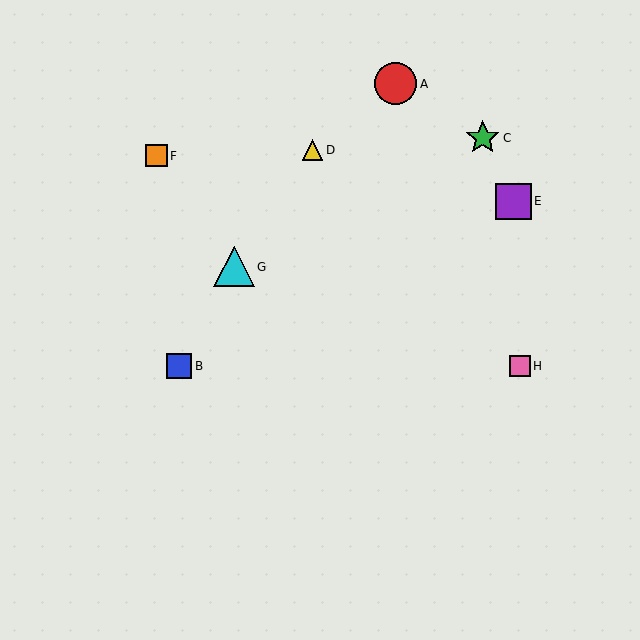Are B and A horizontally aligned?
No, B is at y≈366 and A is at y≈84.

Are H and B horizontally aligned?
Yes, both are at y≈366.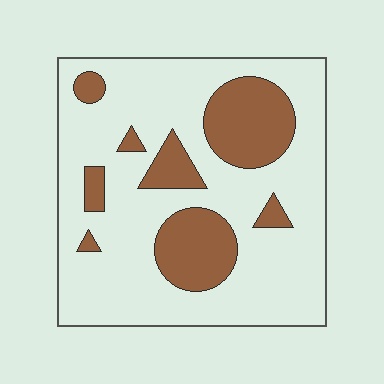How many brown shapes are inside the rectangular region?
8.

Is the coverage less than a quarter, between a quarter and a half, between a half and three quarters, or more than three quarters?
Less than a quarter.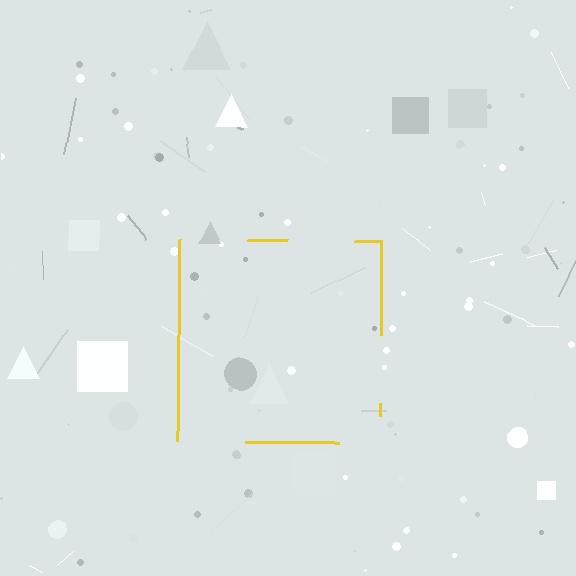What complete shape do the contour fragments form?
The contour fragments form a square.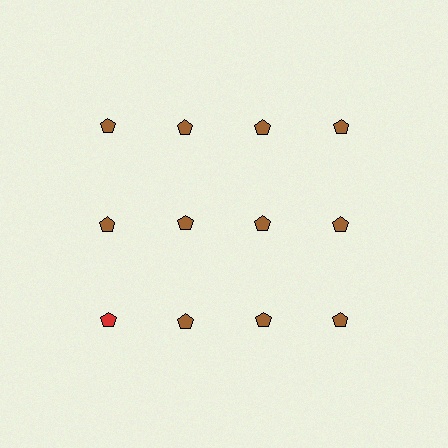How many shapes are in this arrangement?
There are 12 shapes arranged in a grid pattern.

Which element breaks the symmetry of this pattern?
The red pentagon in the third row, leftmost column breaks the symmetry. All other shapes are brown pentagons.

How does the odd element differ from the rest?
It has a different color: red instead of brown.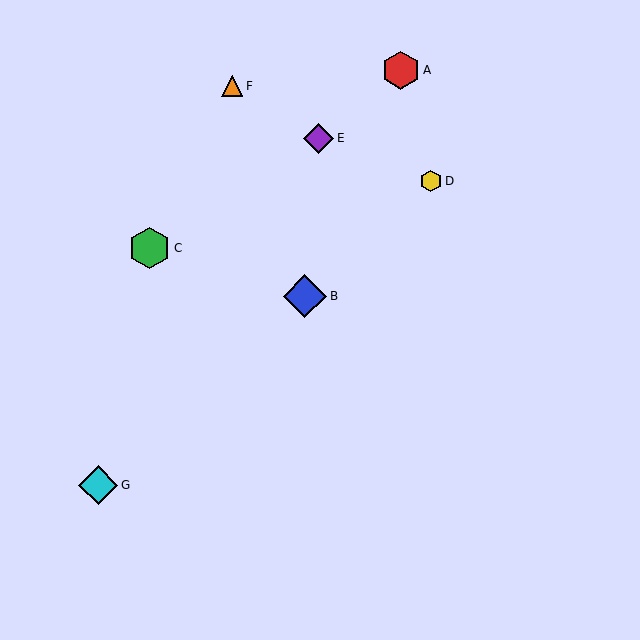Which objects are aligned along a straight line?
Objects B, D, G are aligned along a straight line.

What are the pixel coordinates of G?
Object G is at (98, 485).